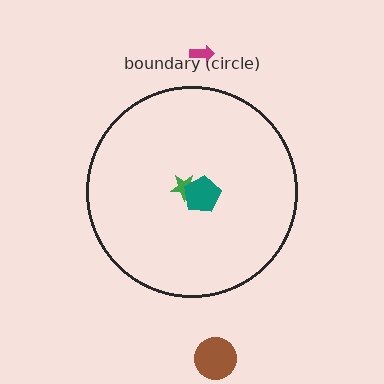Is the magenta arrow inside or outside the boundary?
Outside.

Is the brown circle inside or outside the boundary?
Outside.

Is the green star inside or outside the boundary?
Inside.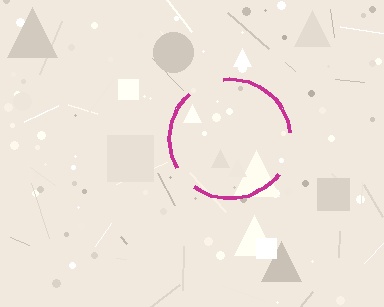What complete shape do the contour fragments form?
The contour fragments form a circle.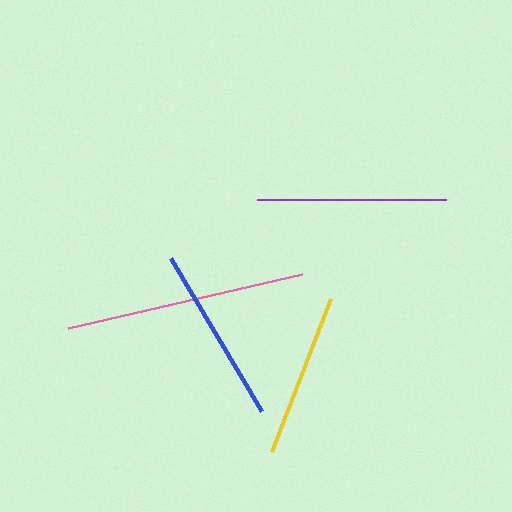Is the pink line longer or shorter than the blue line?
The pink line is longer than the blue line.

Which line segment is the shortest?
The yellow line is the shortest at approximately 165 pixels.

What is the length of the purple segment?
The purple segment is approximately 189 pixels long.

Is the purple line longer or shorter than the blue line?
The purple line is longer than the blue line.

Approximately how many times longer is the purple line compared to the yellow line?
The purple line is approximately 1.1 times the length of the yellow line.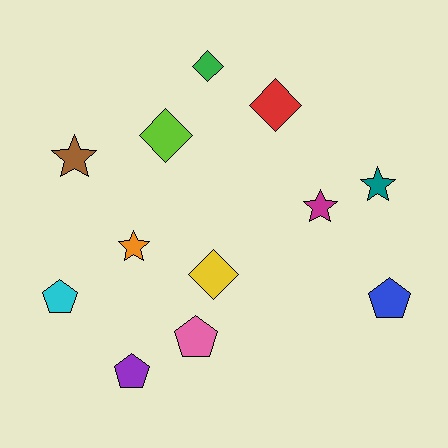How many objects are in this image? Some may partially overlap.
There are 12 objects.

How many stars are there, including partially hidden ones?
There are 4 stars.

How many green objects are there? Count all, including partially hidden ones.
There is 1 green object.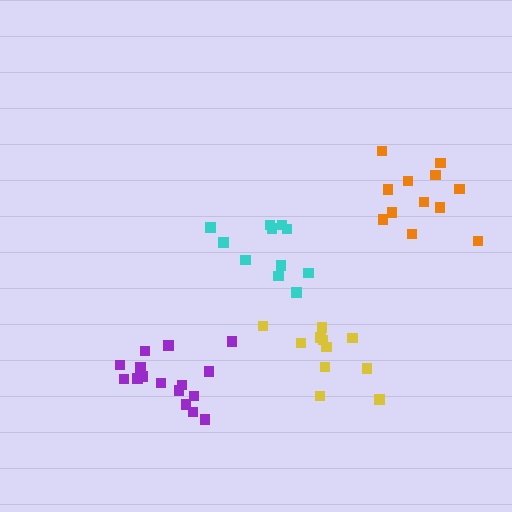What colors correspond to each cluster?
The clusters are colored: cyan, purple, orange, yellow.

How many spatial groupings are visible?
There are 4 spatial groupings.